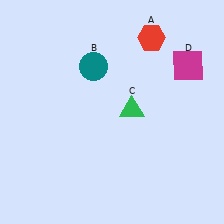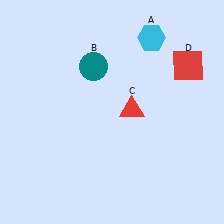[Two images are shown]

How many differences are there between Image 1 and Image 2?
There are 3 differences between the two images.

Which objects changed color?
A changed from red to cyan. C changed from green to red. D changed from magenta to red.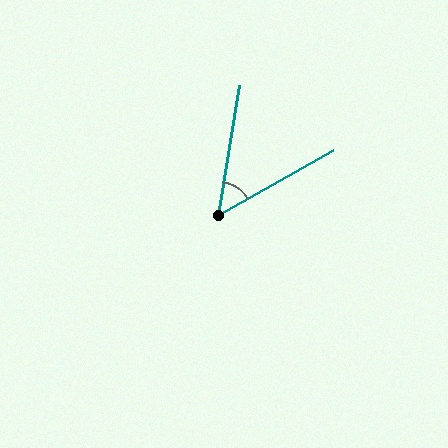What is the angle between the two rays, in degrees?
Approximately 52 degrees.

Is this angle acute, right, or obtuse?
It is acute.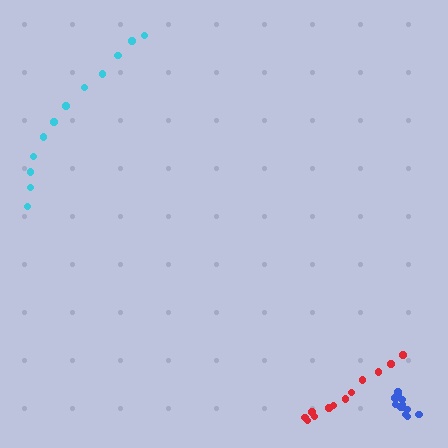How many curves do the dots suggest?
There are 3 distinct paths.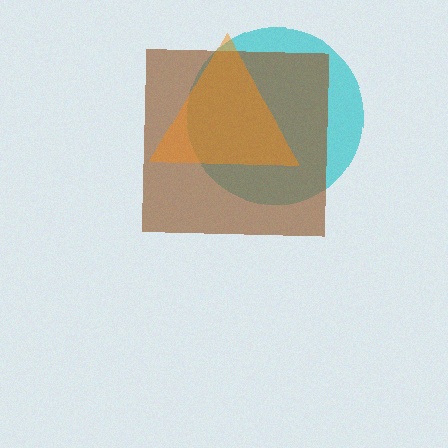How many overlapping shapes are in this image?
There are 3 overlapping shapes in the image.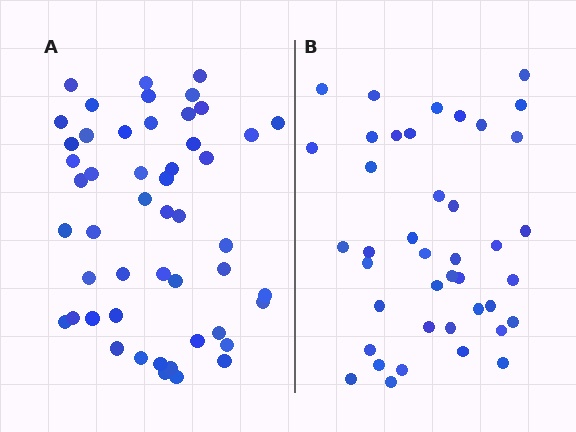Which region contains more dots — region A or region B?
Region A (the left region) has more dots.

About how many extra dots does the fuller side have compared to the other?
Region A has roughly 8 or so more dots than region B.